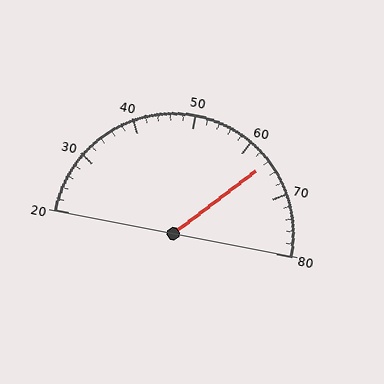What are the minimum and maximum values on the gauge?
The gauge ranges from 20 to 80.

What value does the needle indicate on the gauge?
The needle indicates approximately 64.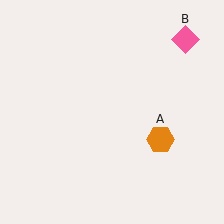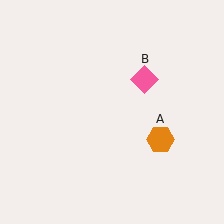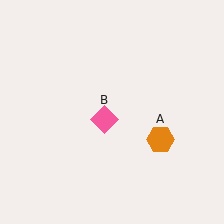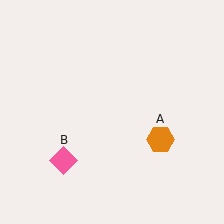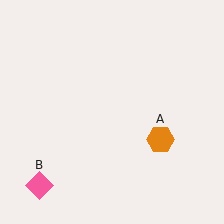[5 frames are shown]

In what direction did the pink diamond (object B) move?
The pink diamond (object B) moved down and to the left.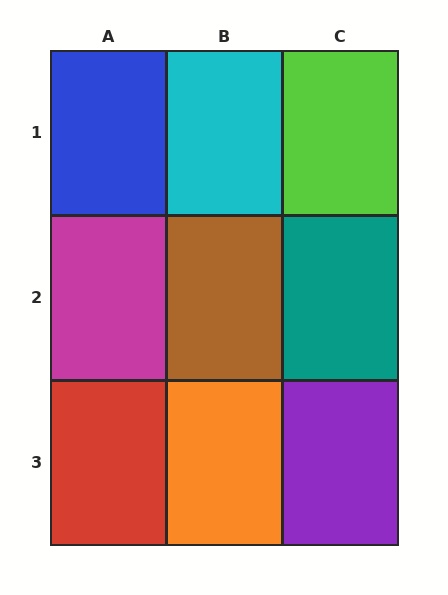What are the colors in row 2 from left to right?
Magenta, brown, teal.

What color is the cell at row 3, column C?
Purple.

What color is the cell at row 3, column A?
Red.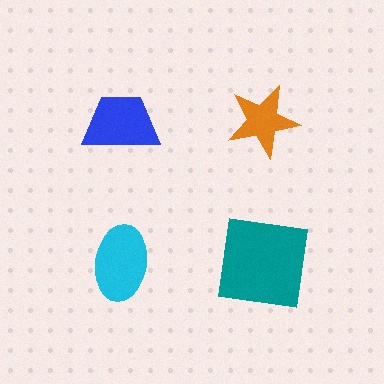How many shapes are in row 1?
2 shapes.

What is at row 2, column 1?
A cyan ellipse.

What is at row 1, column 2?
An orange star.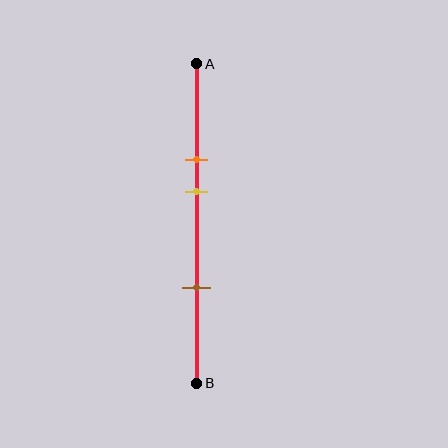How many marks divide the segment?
There are 3 marks dividing the segment.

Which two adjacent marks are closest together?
The orange and yellow marks are the closest adjacent pair.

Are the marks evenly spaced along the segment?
No, the marks are not evenly spaced.